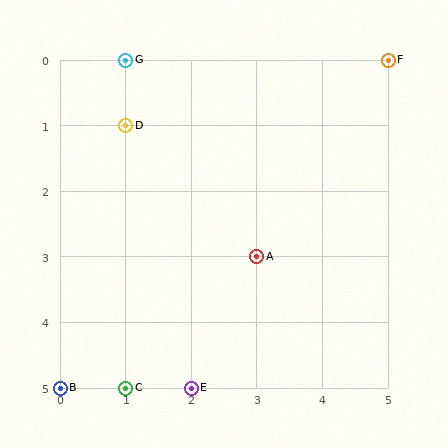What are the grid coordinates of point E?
Point E is at grid coordinates (2, 5).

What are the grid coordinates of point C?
Point C is at grid coordinates (1, 5).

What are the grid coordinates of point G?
Point G is at grid coordinates (1, 0).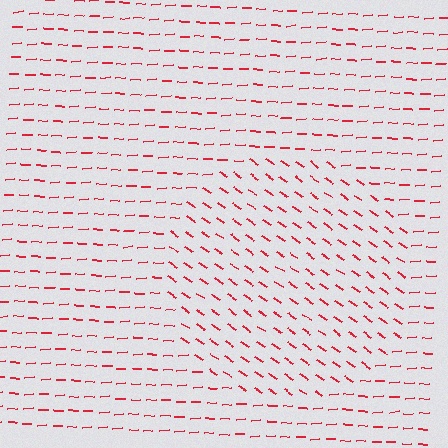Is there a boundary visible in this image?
Yes, there is a texture boundary formed by a change in line orientation.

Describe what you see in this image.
The image is filled with small red line segments. A circle region in the image has lines oriented differently from the surrounding lines, creating a visible texture boundary.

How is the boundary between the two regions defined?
The boundary is defined purely by a change in line orientation (approximately 36 degrees difference). All lines are the same color and thickness.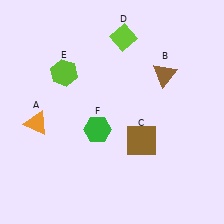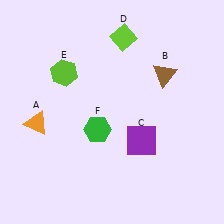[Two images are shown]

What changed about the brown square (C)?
In Image 1, C is brown. In Image 2, it changed to purple.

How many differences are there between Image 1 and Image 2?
There is 1 difference between the two images.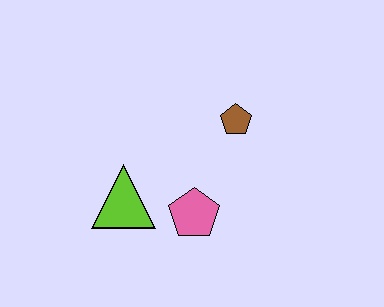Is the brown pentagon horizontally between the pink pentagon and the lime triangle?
No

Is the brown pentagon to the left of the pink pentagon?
No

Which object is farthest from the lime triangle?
The brown pentagon is farthest from the lime triangle.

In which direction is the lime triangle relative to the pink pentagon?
The lime triangle is to the left of the pink pentagon.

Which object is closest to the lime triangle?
The pink pentagon is closest to the lime triangle.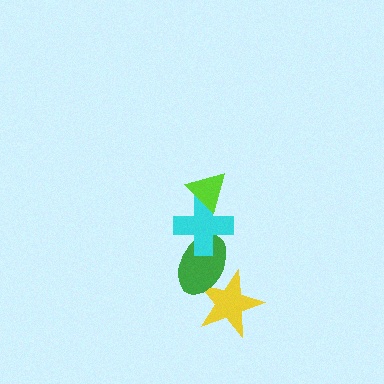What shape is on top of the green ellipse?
The cyan cross is on top of the green ellipse.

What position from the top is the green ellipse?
The green ellipse is 3rd from the top.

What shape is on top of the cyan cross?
The lime triangle is on top of the cyan cross.